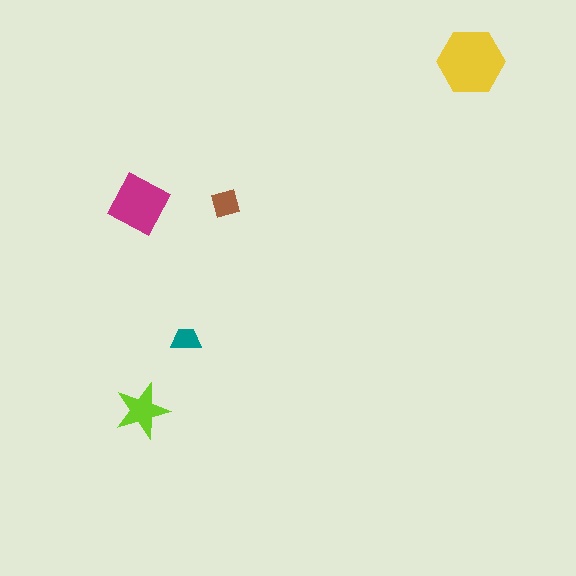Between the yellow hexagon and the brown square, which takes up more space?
The yellow hexagon.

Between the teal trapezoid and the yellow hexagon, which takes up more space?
The yellow hexagon.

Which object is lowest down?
The lime star is bottommost.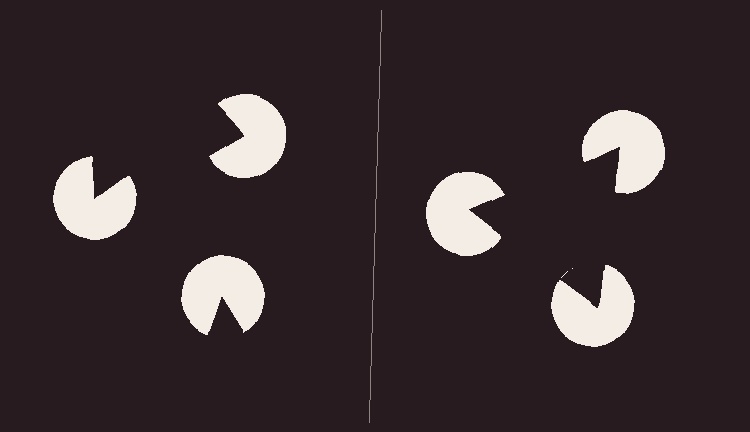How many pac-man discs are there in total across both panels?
6 — 3 on each side.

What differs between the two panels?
The pac-man discs are positioned identically on both sides; only the wedge orientations differ. On the right they align to a triangle; on the left they are misaligned.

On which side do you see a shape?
An illusory triangle appears on the right side. On the left side the wedge cuts are rotated, so no coherent shape forms.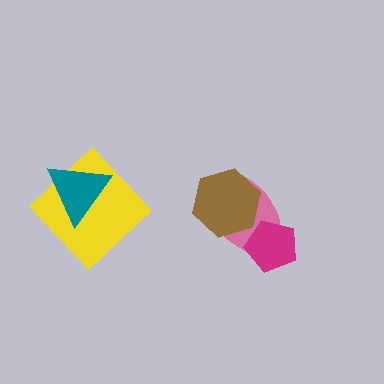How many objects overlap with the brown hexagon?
1 object overlaps with the brown hexagon.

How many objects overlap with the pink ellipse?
2 objects overlap with the pink ellipse.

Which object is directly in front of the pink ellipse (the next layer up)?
The magenta pentagon is directly in front of the pink ellipse.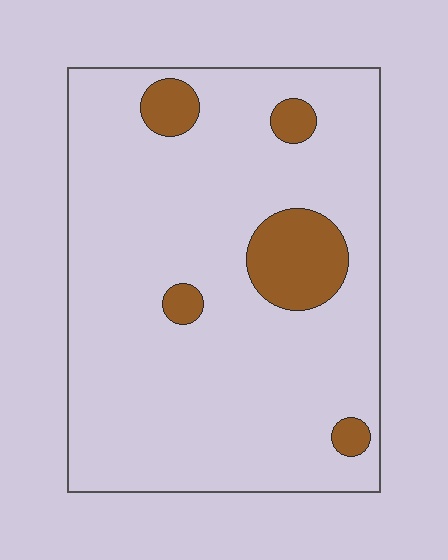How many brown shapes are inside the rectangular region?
5.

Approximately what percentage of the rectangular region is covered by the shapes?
Approximately 10%.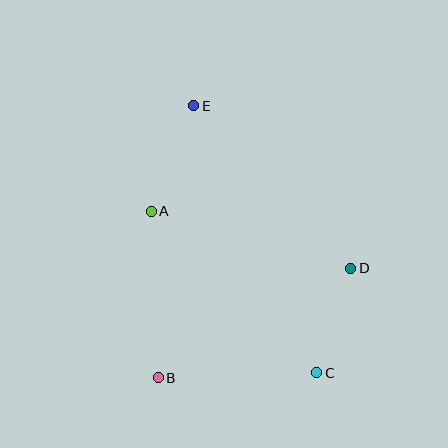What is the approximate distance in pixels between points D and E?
The distance between D and E is approximately 226 pixels.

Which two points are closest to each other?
Points C and D are closest to each other.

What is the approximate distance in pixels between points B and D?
The distance between B and D is approximately 221 pixels.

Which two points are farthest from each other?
Points C and E are farthest from each other.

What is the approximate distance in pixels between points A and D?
The distance between A and D is approximately 207 pixels.